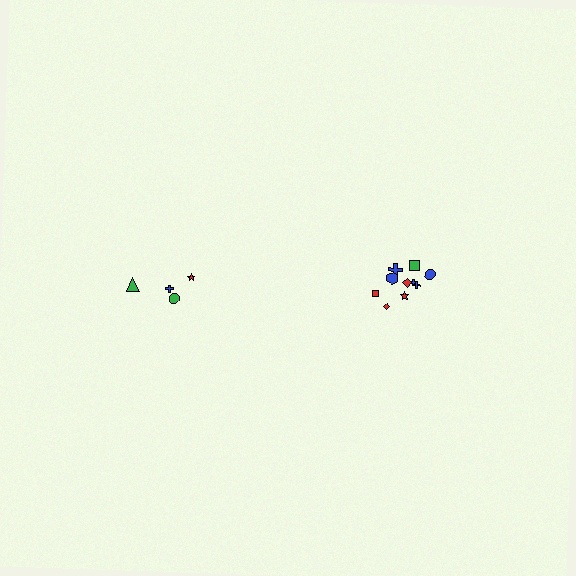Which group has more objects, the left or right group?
The right group.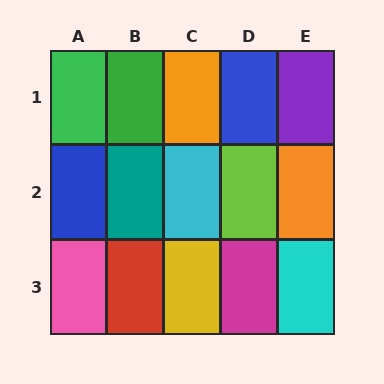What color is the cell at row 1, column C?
Orange.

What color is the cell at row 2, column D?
Lime.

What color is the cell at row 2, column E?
Orange.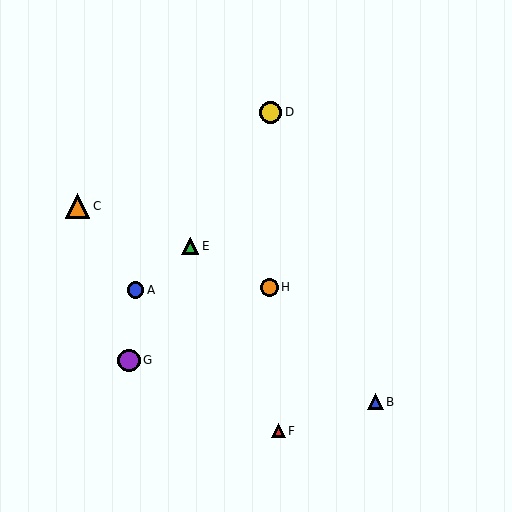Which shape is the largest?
The orange triangle (labeled C) is the largest.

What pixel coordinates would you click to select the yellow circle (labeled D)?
Click at (271, 112) to select the yellow circle D.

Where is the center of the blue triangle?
The center of the blue triangle is at (375, 402).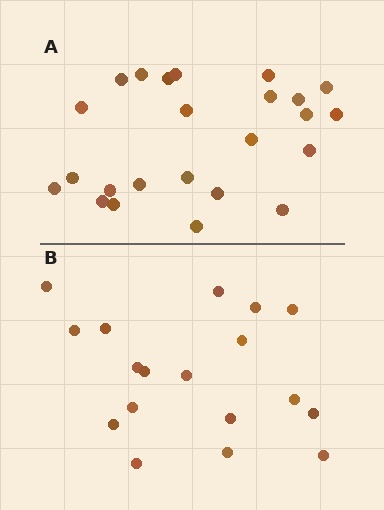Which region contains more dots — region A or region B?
Region A (the top region) has more dots.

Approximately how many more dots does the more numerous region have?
Region A has about 6 more dots than region B.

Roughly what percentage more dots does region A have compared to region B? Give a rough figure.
About 35% more.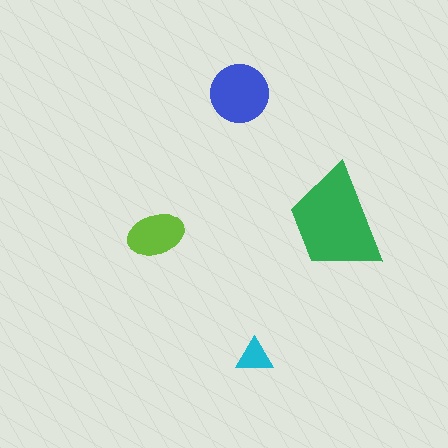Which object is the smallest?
The cyan triangle.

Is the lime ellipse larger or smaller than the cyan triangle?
Larger.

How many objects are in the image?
There are 4 objects in the image.